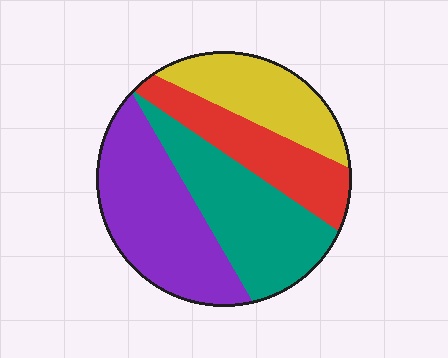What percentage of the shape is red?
Red covers roughly 20% of the shape.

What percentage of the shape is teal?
Teal takes up between a sixth and a third of the shape.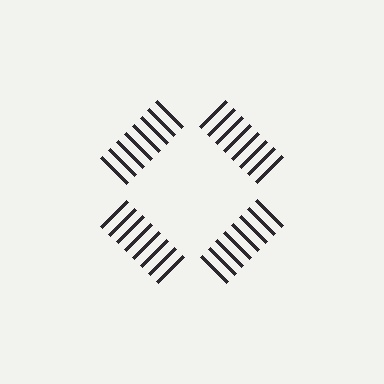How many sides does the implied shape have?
4 sides — the line-ends trace a square.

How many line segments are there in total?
32 — 8 along each of the 4 edges.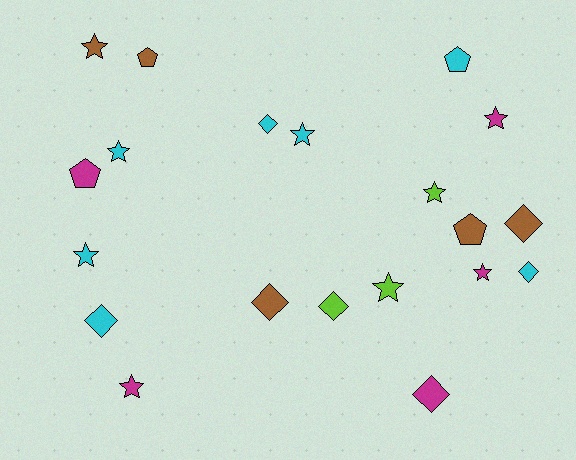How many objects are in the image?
There are 20 objects.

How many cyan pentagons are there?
There is 1 cyan pentagon.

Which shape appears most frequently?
Star, with 9 objects.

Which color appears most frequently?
Cyan, with 7 objects.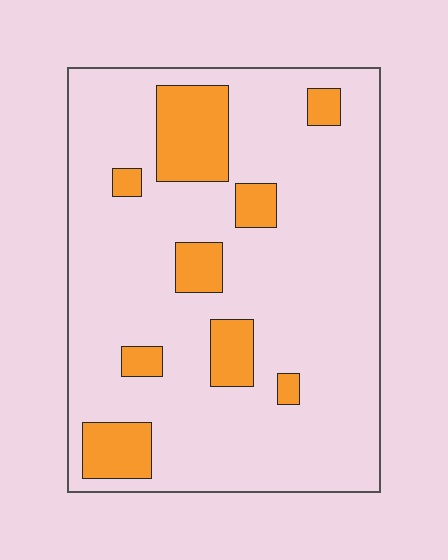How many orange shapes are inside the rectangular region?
9.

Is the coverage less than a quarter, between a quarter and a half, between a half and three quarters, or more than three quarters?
Less than a quarter.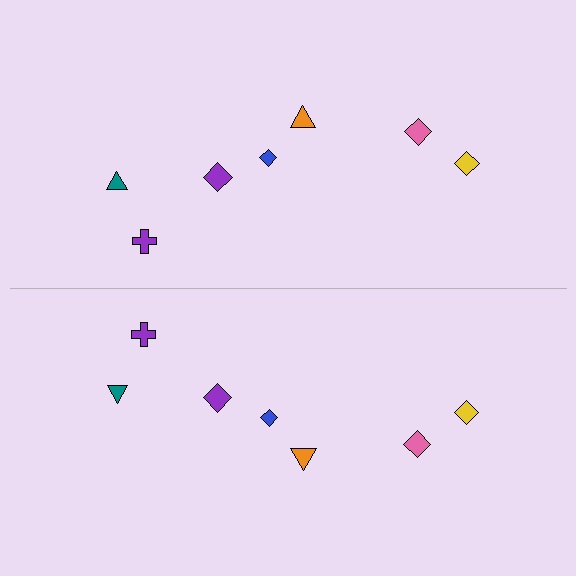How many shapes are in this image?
There are 14 shapes in this image.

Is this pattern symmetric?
Yes, this pattern has bilateral (reflection) symmetry.